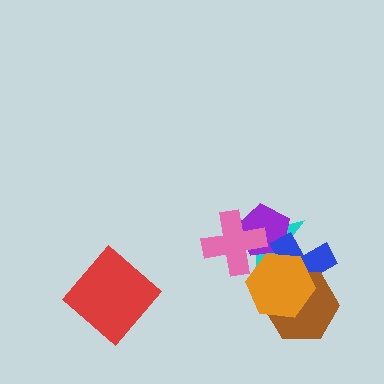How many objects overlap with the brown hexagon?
3 objects overlap with the brown hexagon.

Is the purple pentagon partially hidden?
Yes, it is partially covered by another shape.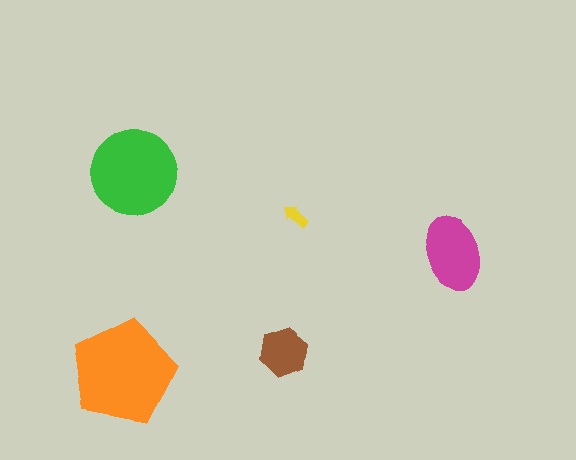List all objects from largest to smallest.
The orange pentagon, the green circle, the magenta ellipse, the brown hexagon, the yellow arrow.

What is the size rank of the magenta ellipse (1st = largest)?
3rd.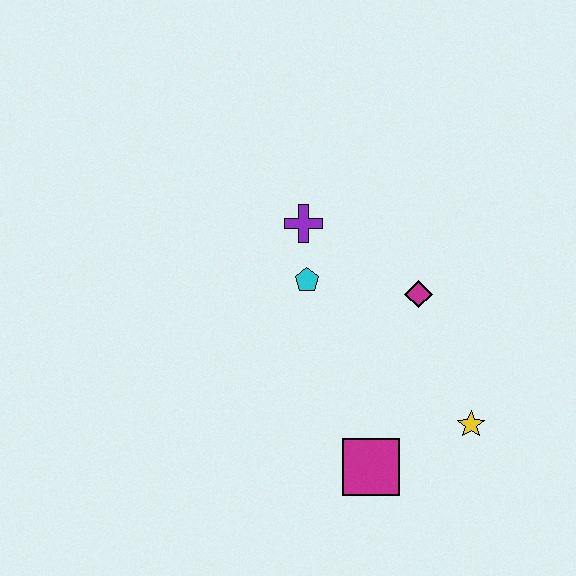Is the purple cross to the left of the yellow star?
Yes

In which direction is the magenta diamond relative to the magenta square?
The magenta diamond is above the magenta square.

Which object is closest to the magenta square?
The yellow star is closest to the magenta square.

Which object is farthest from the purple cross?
The yellow star is farthest from the purple cross.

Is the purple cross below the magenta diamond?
No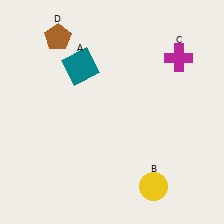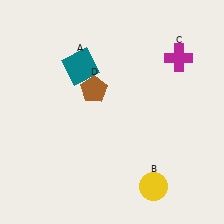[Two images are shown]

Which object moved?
The brown pentagon (D) moved down.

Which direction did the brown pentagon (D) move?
The brown pentagon (D) moved down.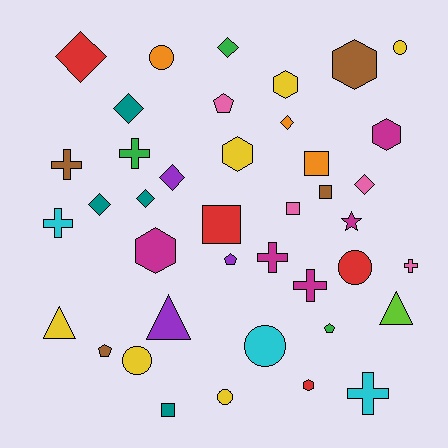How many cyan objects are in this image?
There are 3 cyan objects.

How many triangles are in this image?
There are 3 triangles.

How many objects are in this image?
There are 40 objects.